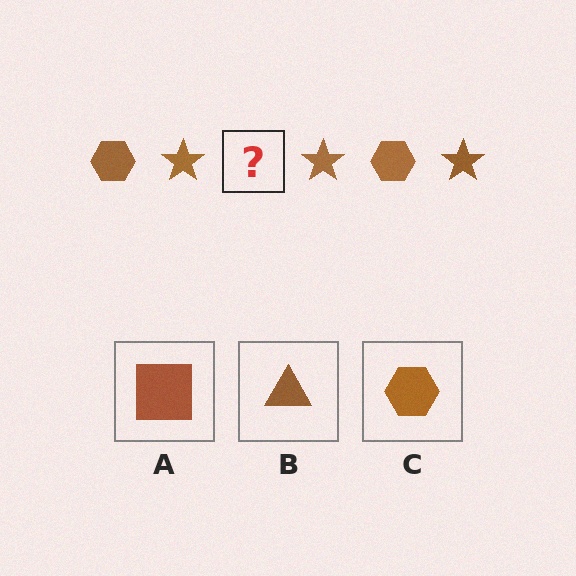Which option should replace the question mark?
Option C.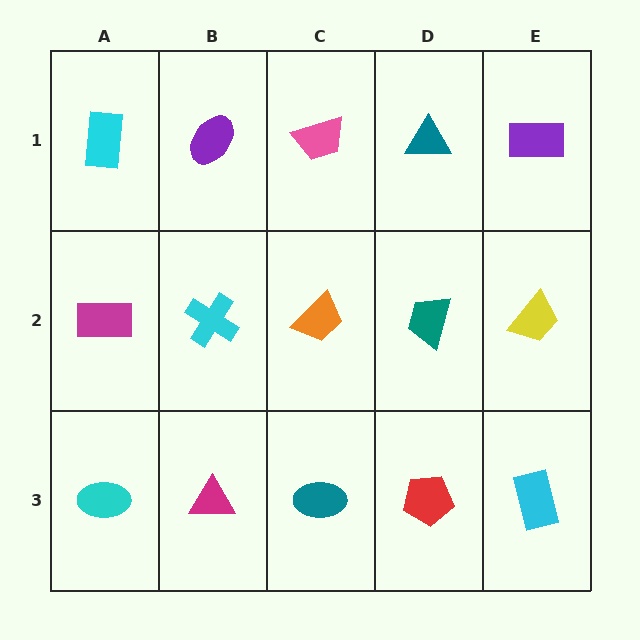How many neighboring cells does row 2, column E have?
3.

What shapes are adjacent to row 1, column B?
A cyan cross (row 2, column B), a cyan rectangle (row 1, column A), a pink trapezoid (row 1, column C).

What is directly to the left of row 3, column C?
A magenta triangle.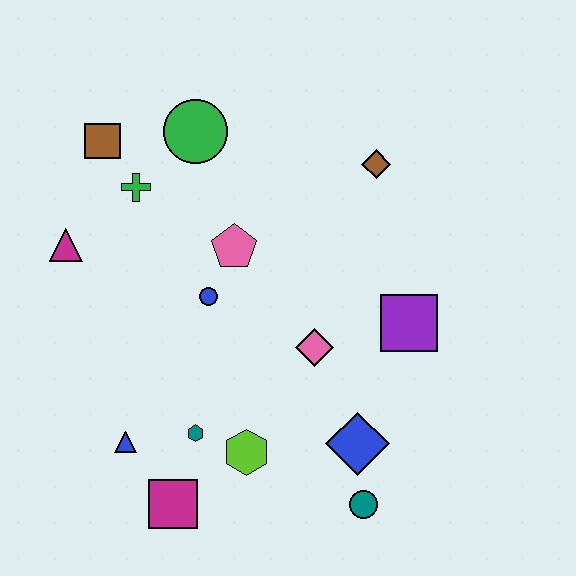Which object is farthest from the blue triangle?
The brown diamond is farthest from the blue triangle.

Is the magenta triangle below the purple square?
No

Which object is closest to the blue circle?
The pink pentagon is closest to the blue circle.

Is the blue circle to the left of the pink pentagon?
Yes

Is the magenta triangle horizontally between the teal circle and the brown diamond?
No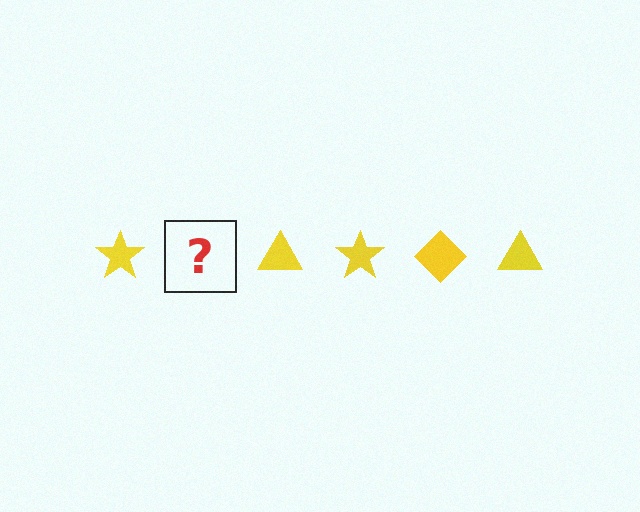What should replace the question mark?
The question mark should be replaced with a yellow diamond.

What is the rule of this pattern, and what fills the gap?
The rule is that the pattern cycles through star, diamond, triangle shapes in yellow. The gap should be filled with a yellow diamond.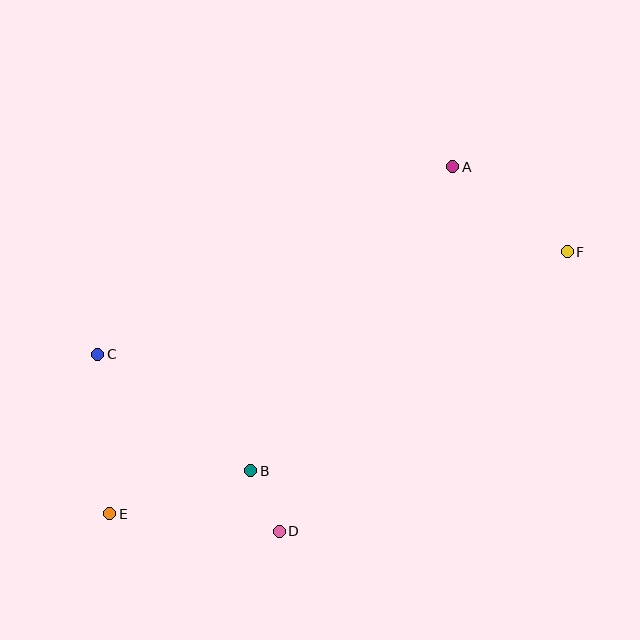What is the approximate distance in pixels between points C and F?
The distance between C and F is approximately 480 pixels.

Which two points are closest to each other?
Points B and D are closest to each other.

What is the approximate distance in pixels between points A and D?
The distance between A and D is approximately 404 pixels.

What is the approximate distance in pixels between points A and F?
The distance between A and F is approximately 142 pixels.